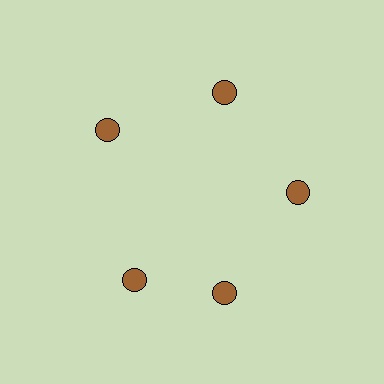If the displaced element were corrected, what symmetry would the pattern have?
It would have 5-fold rotational symmetry — the pattern would map onto itself every 72 degrees.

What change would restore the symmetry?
The symmetry would be restored by rotating it back into even spacing with its neighbors so that all 5 circles sit at equal angles and equal distance from the center.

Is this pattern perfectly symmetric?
No. The 5 brown circles are arranged in a ring, but one element near the 8 o'clock position is rotated out of alignment along the ring, breaking the 5-fold rotational symmetry.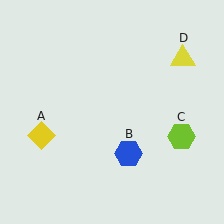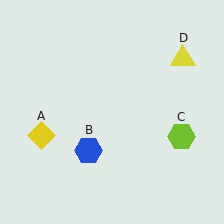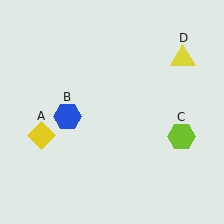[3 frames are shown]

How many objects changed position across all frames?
1 object changed position: blue hexagon (object B).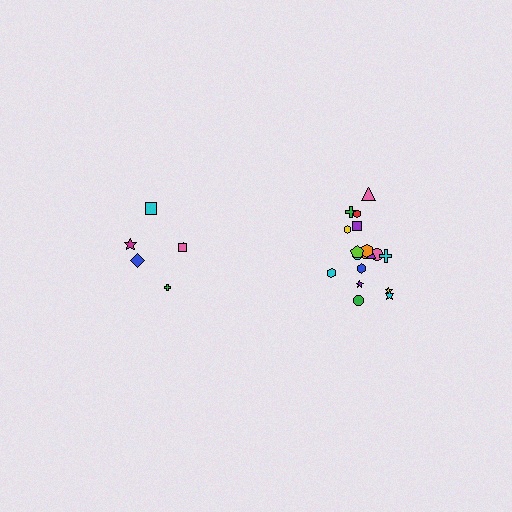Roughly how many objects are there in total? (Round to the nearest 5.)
Roughly 25 objects in total.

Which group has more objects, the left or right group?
The right group.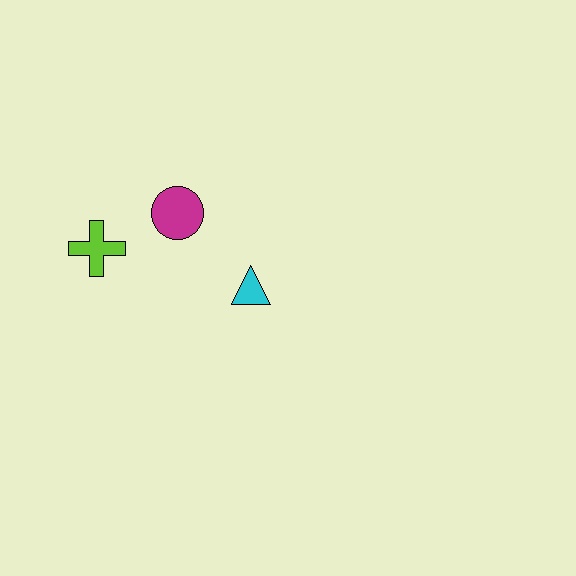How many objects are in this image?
There are 3 objects.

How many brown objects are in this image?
There are no brown objects.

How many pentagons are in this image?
There are no pentagons.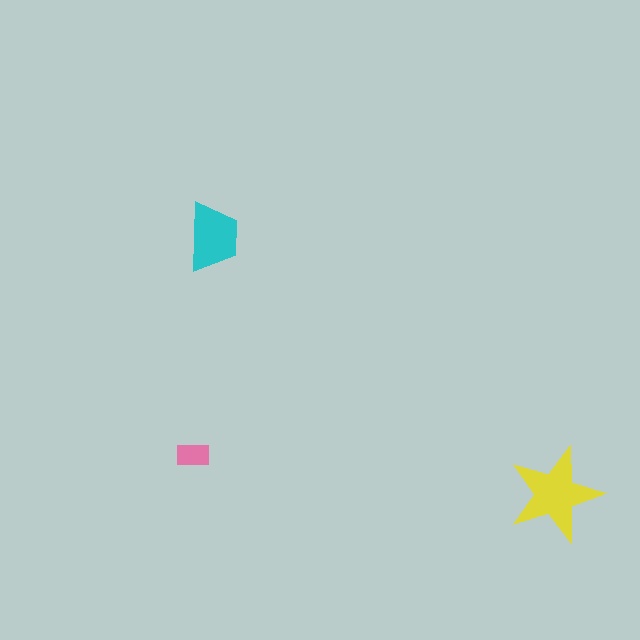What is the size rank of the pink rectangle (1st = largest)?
3rd.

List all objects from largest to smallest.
The yellow star, the cyan trapezoid, the pink rectangle.